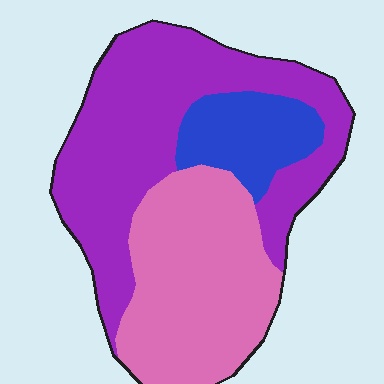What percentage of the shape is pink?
Pink takes up about three eighths (3/8) of the shape.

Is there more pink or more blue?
Pink.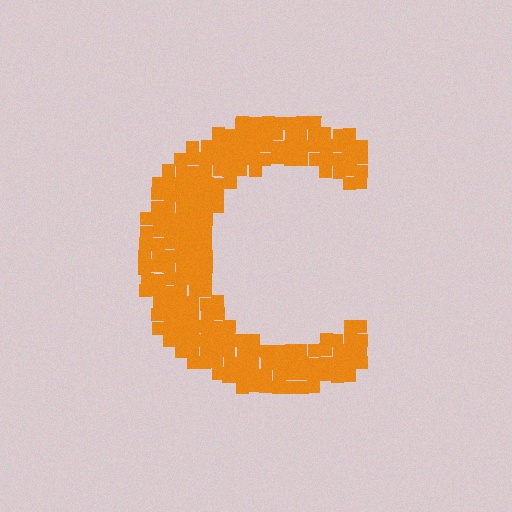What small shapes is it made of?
It is made of small squares.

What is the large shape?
The large shape is the letter C.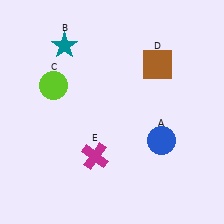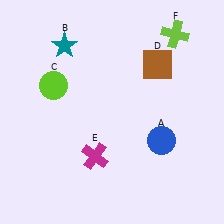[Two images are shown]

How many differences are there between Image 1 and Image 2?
There is 1 difference between the two images.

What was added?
A lime cross (F) was added in Image 2.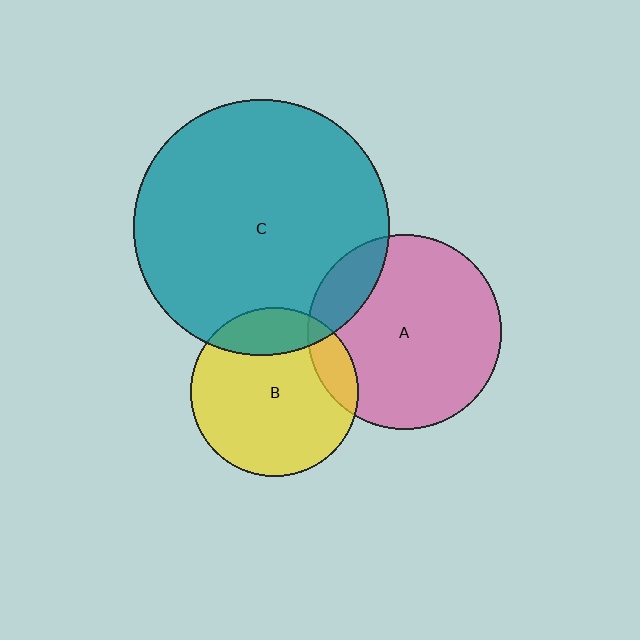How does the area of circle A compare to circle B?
Approximately 1.3 times.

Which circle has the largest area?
Circle C (teal).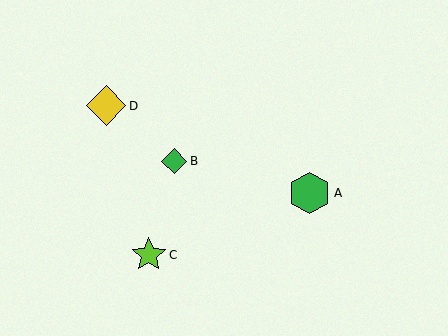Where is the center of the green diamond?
The center of the green diamond is at (174, 161).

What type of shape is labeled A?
Shape A is a green hexagon.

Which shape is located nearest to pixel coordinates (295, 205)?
The green hexagon (labeled A) at (310, 193) is nearest to that location.